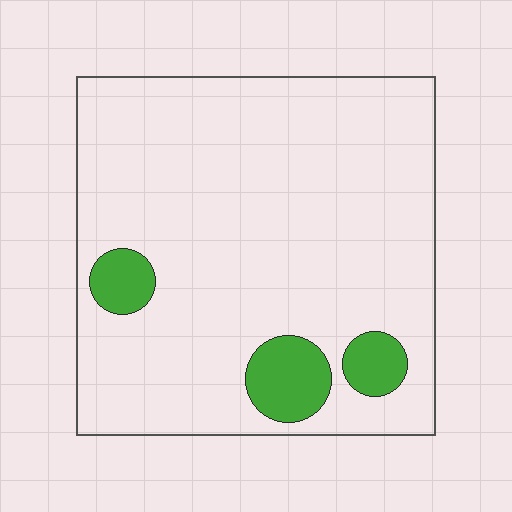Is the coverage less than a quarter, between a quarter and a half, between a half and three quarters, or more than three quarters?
Less than a quarter.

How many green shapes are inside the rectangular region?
3.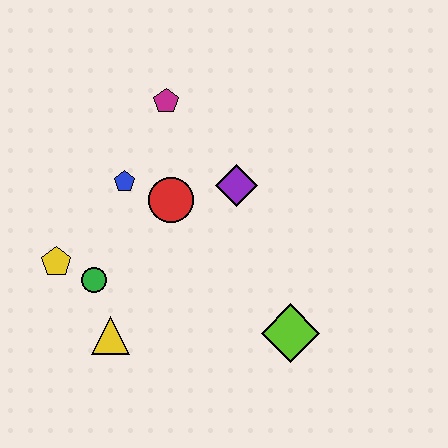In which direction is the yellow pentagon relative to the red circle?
The yellow pentagon is to the left of the red circle.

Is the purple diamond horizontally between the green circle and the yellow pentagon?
No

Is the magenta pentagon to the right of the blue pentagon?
Yes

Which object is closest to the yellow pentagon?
The green circle is closest to the yellow pentagon.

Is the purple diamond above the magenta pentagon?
No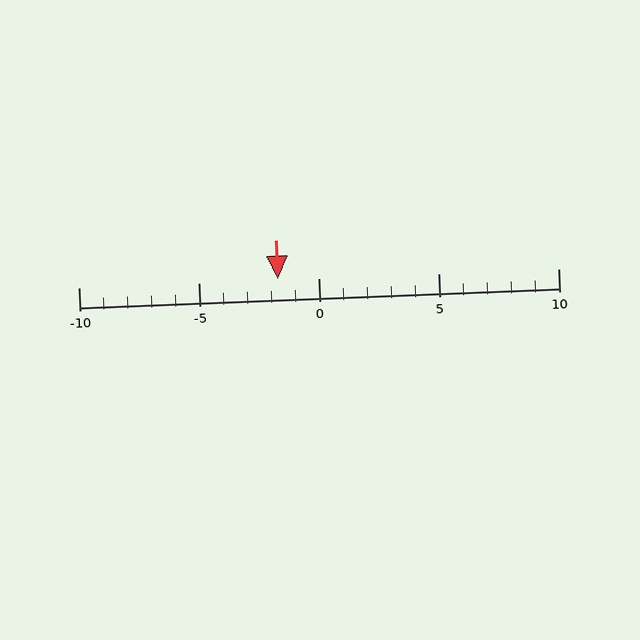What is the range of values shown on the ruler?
The ruler shows values from -10 to 10.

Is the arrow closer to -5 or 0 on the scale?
The arrow is closer to 0.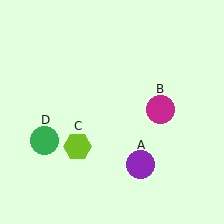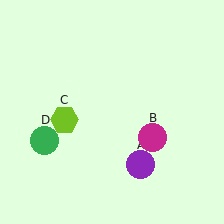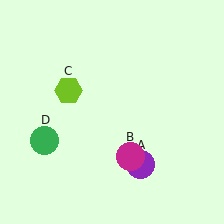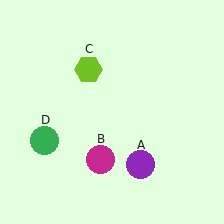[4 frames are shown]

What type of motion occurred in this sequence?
The magenta circle (object B), lime hexagon (object C) rotated clockwise around the center of the scene.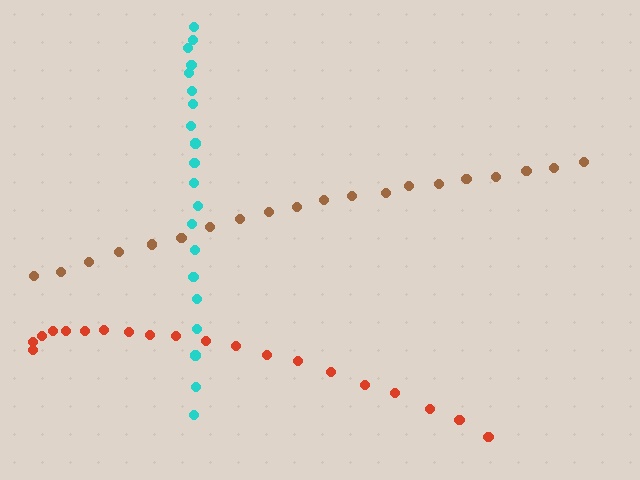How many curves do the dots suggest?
There are 3 distinct paths.